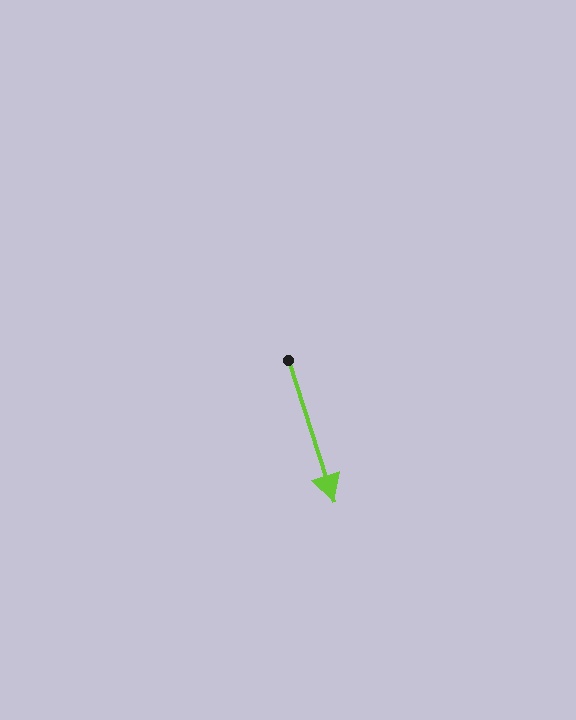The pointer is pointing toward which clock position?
Roughly 5 o'clock.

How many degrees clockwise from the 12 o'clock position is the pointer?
Approximately 162 degrees.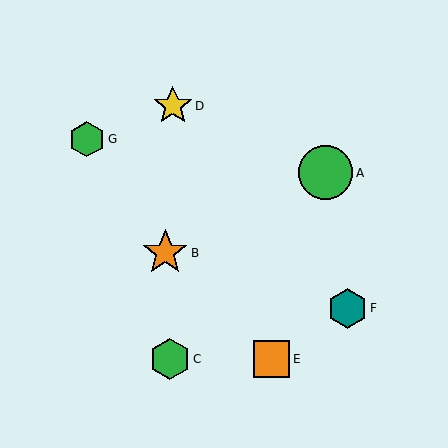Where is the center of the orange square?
The center of the orange square is at (272, 359).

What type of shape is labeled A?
Shape A is a green circle.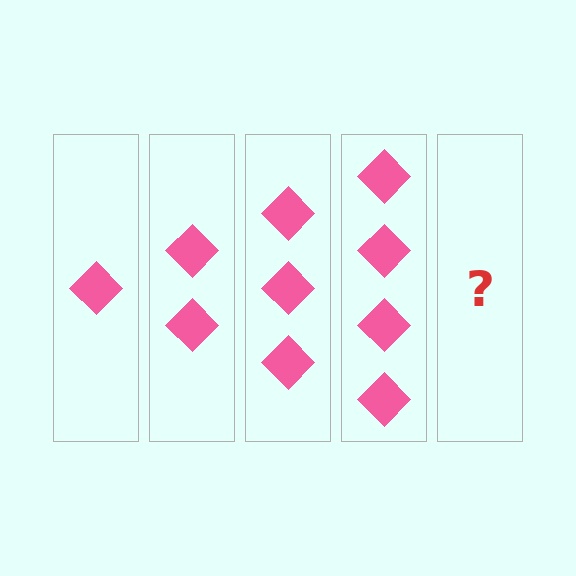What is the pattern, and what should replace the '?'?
The pattern is that each step adds one more diamond. The '?' should be 5 diamonds.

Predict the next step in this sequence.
The next step is 5 diamonds.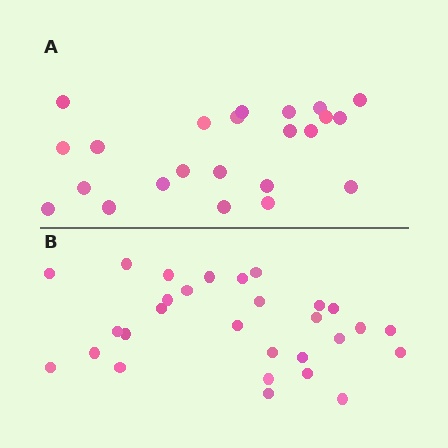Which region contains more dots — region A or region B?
Region B (the bottom region) has more dots.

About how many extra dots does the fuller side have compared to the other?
Region B has about 6 more dots than region A.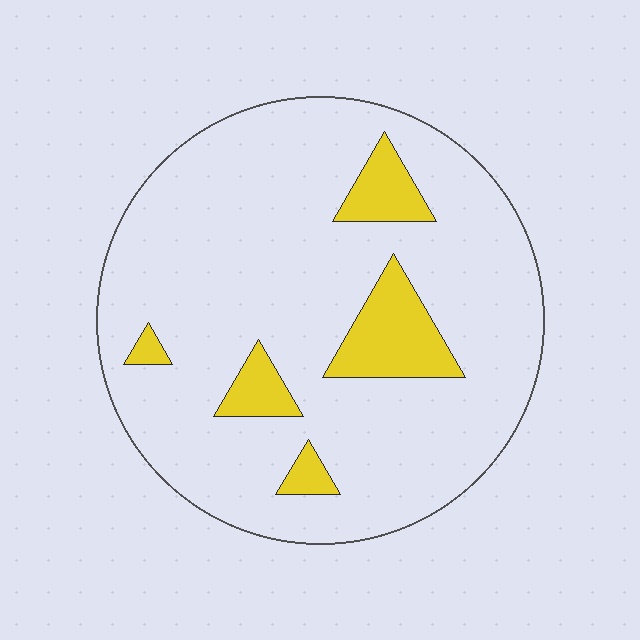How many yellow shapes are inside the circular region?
5.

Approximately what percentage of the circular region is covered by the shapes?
Approximately 15%.